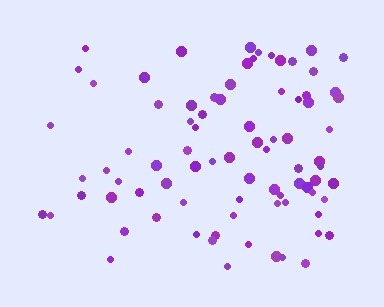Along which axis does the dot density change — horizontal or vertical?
Horizontal.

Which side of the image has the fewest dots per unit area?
The left.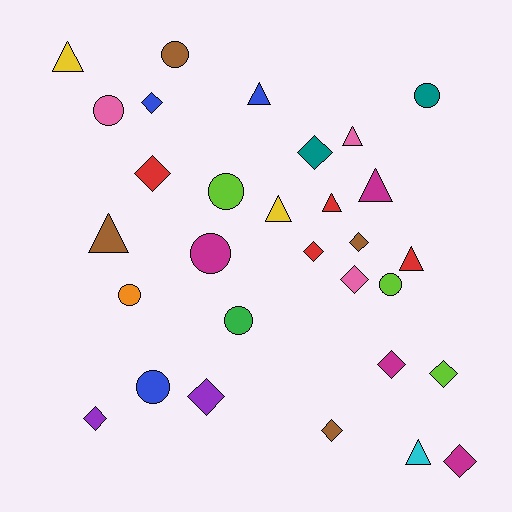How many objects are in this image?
There are 30 objects.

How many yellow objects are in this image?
There are 2 yellow objects.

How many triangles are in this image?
There are 9 triangles.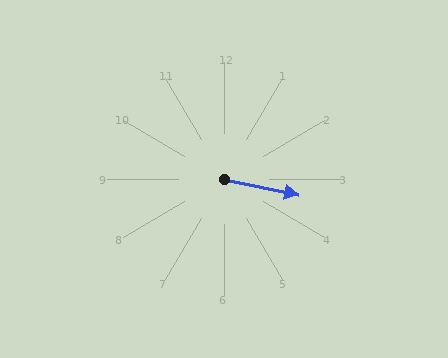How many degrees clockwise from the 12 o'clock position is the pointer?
Approximately 102 degrees.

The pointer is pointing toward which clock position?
Roughly 3 o'clock.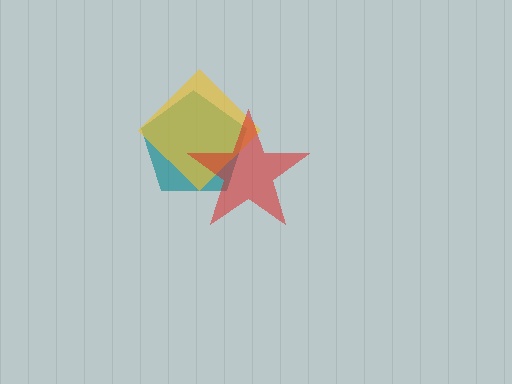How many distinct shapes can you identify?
There are 3 distinct shapes: a teal pentagon, a yellow diamond, a red star.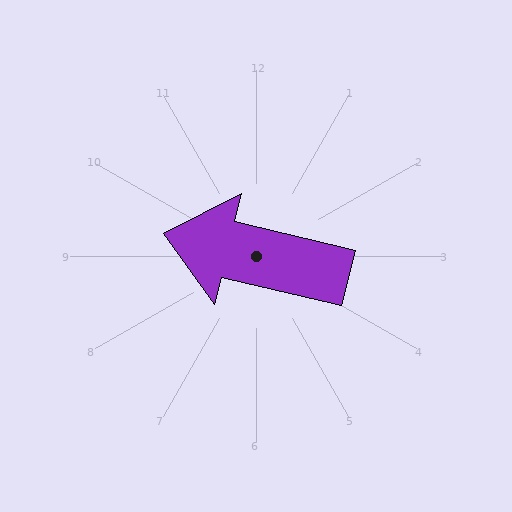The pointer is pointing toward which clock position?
Roughly 9 o'clock.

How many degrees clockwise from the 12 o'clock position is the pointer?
Approximately 283 degrees.